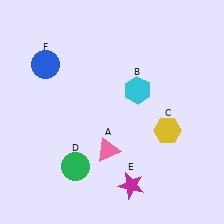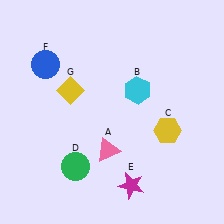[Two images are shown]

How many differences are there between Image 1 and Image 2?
There is 1 difference between the two images.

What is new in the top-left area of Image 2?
A yellow diamond (G) was added in the top-left area of Image 2.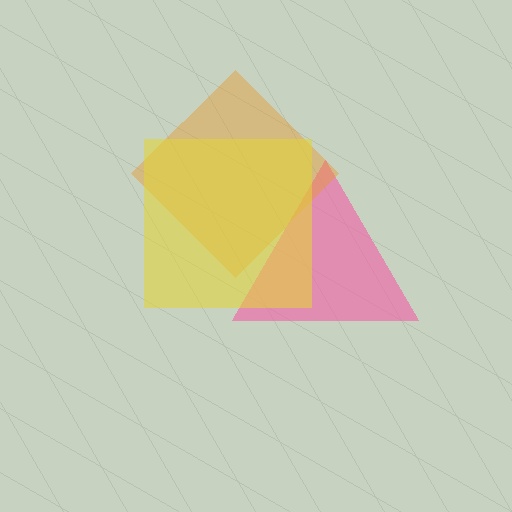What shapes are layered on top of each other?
The layered shapes are: a pink triangle, an orange diamond, a yellow square.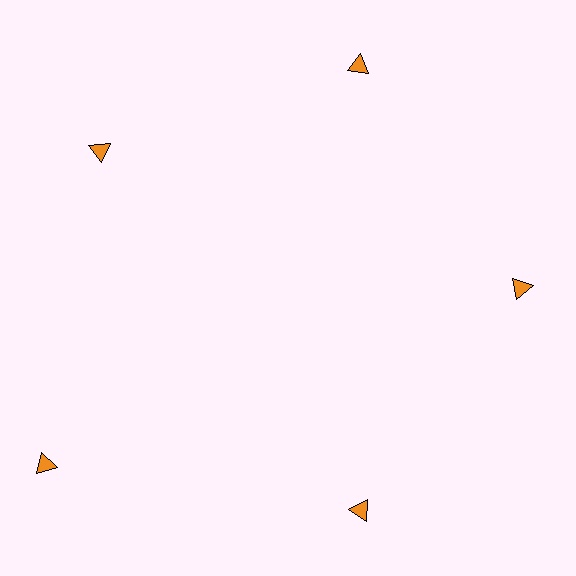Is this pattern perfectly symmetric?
No. The 5 orange triangles are arranged in a ring, but one element near the 8 o'clock position is pushed outward from the center, breaking the 5-fold rotational symmetry.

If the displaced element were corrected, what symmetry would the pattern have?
It would have 5-fold rotational symmetry — the pattern would map onto itself every 72 degrees.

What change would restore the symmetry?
The symmetry would be restored by moving it inward, back onto the ring so that all 5 triangles sit at equal angles and equal distance from the center.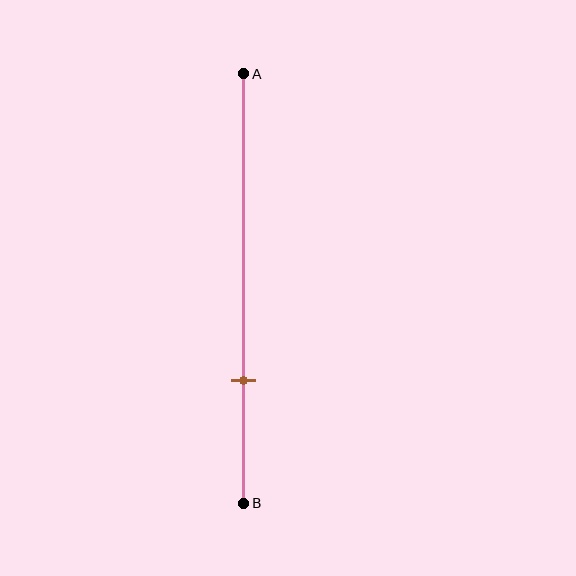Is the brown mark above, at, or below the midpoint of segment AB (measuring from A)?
The brown mark is below the midpoint of segment AB.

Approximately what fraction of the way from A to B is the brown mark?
The brown mark is approximately 70% of the way from A to B.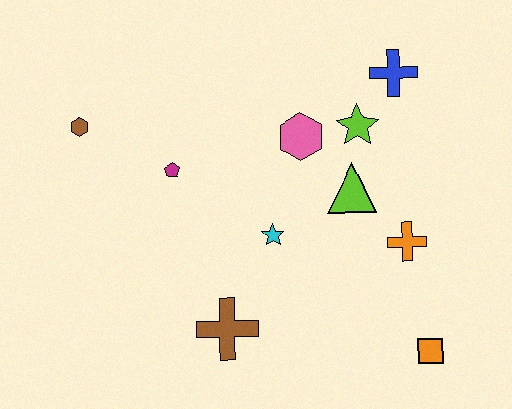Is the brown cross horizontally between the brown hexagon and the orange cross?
Yes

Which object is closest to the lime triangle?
The lime star is closest to the lime triangle.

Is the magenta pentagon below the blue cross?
Yes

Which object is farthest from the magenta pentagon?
The orange square is farthest from the magenta pentagon.